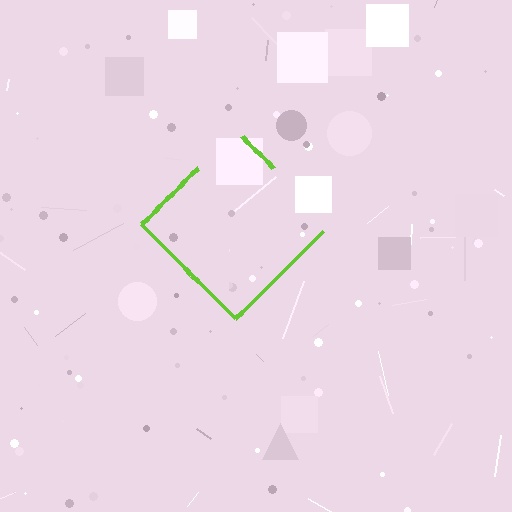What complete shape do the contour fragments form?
The contour fragments form a diamond.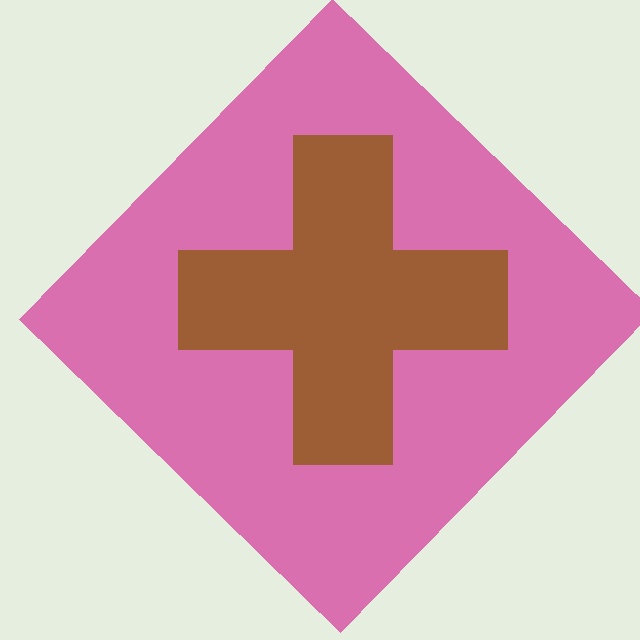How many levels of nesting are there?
2.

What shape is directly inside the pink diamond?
The brown cross.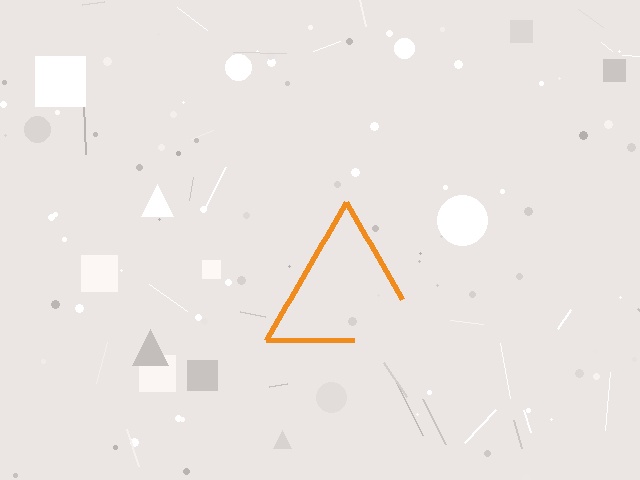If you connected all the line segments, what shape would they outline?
They would outline a triangle.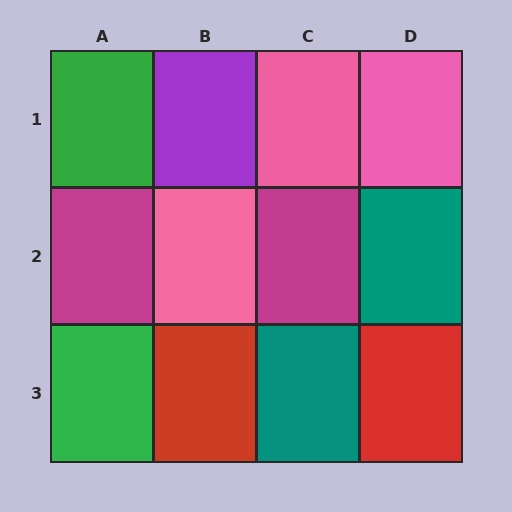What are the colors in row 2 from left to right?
Magenta, pink, magenta, teal.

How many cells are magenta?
2 cells are magenta.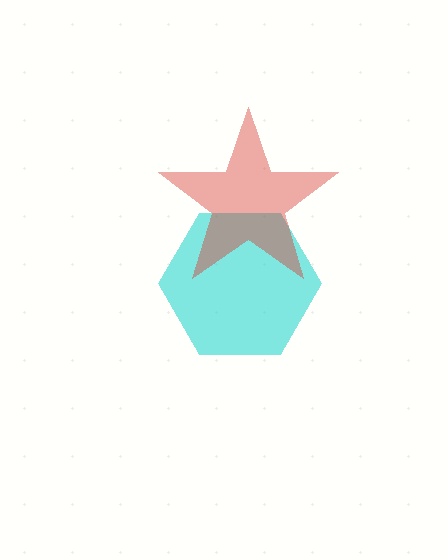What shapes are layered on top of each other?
The layered shapes are: a cyan hexagon, a red star.